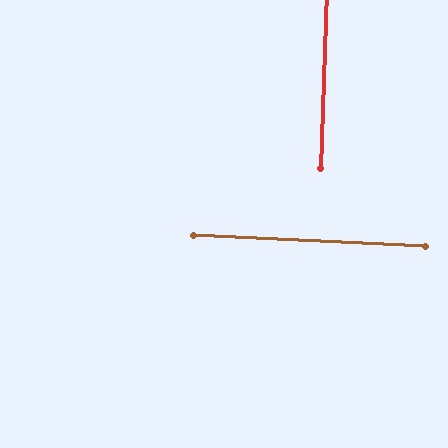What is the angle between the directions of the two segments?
Approximately 89 degrees.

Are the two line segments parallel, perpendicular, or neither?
Perpendicular — they meet at approximately 89°.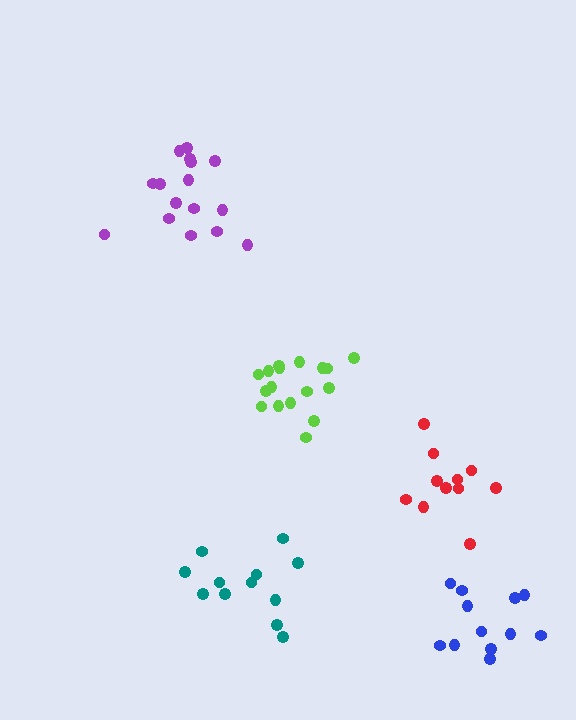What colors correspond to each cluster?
The clusters are colored: teal, purple, blue, lime, red.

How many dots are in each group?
Group 1: 12 dots, Group 2: 16 dots, Group 3: 12 dots, Group 4: 17 dots, Group 5: 11 dots (68 total).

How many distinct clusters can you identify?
There are 5 distinct clusters.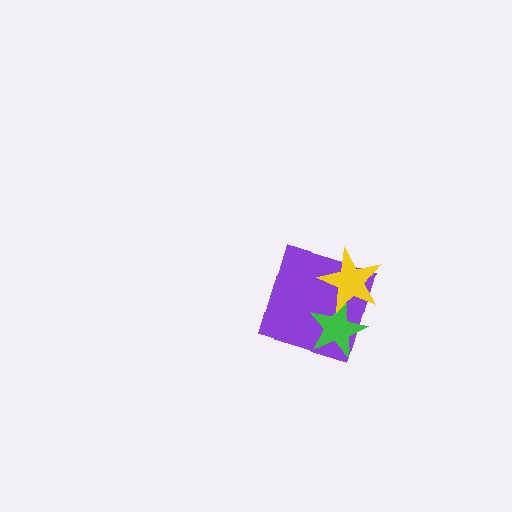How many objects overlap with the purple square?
2 objects overlap with the purple square.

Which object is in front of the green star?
The yellow star is in front of the green star.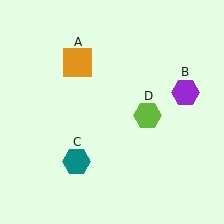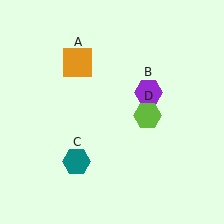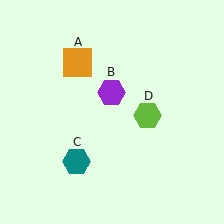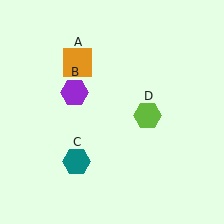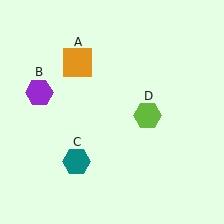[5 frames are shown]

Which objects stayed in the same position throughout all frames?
Orange square (object A) and teal hexagon (object C) and lime hexagon (object D) remained stationary.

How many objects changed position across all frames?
1 object changed position: purple hexagon (object B).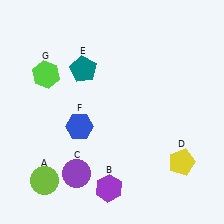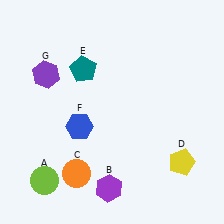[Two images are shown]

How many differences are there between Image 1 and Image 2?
There are 2 differences between the two images.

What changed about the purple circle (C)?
In Image 1, C is purple. In Image 2, it changed to orange.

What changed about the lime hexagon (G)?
In Image 1, G is lime. In Image 2, it changed to purple.